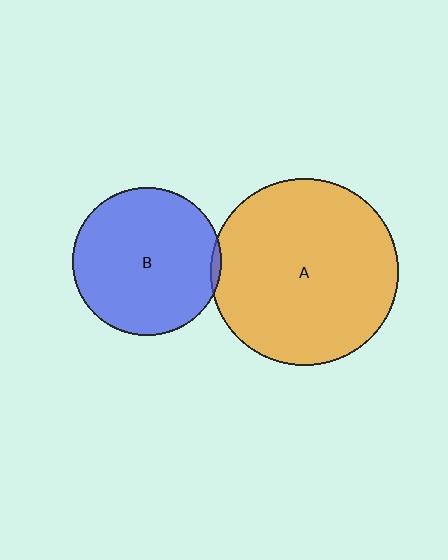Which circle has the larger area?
Circle A (orange).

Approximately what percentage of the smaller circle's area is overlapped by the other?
Approximately 5%.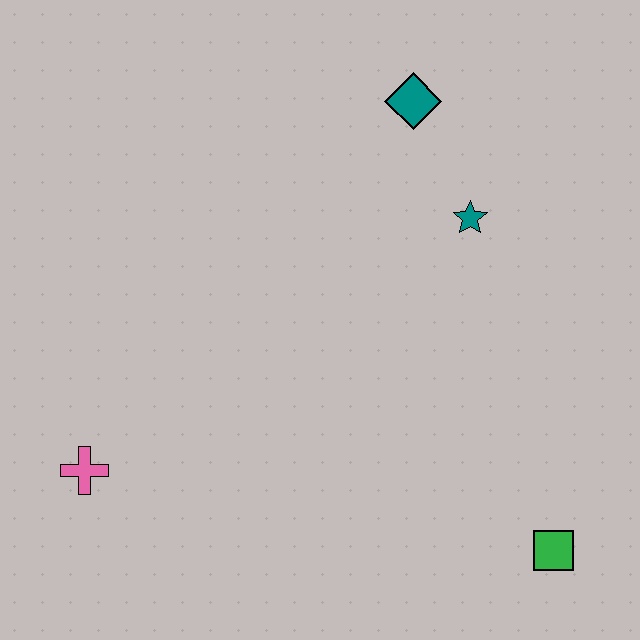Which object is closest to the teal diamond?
The teal star is closest to the teal diamond.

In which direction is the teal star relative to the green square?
The teal star is above the green square.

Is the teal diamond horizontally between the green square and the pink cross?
Yes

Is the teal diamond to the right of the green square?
No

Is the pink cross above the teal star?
No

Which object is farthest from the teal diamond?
The pink cross is farthest from the teal diamond.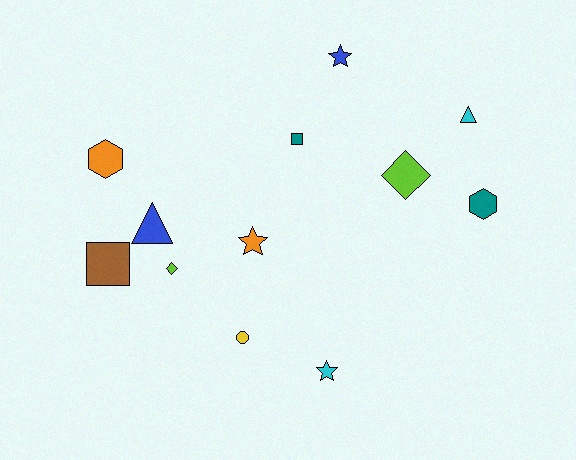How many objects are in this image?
There are 12 objects.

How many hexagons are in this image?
There are 2 hexagons.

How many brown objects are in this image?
There is 1 brown object.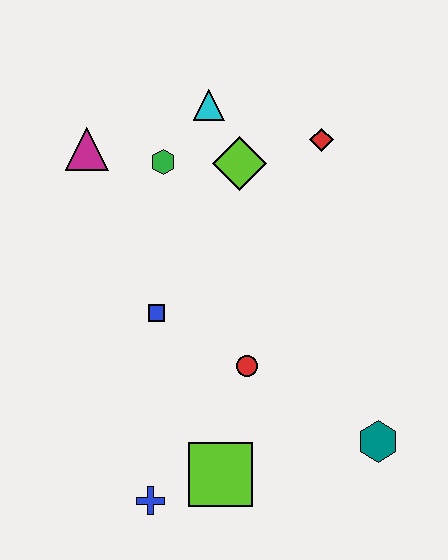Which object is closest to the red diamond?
The lime diamond is closest to the red diamond.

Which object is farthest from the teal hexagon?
The magenta triangle is farthest from the teal hexagon.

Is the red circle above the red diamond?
No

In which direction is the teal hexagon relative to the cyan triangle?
The teal hexagon is below the cyan triangle.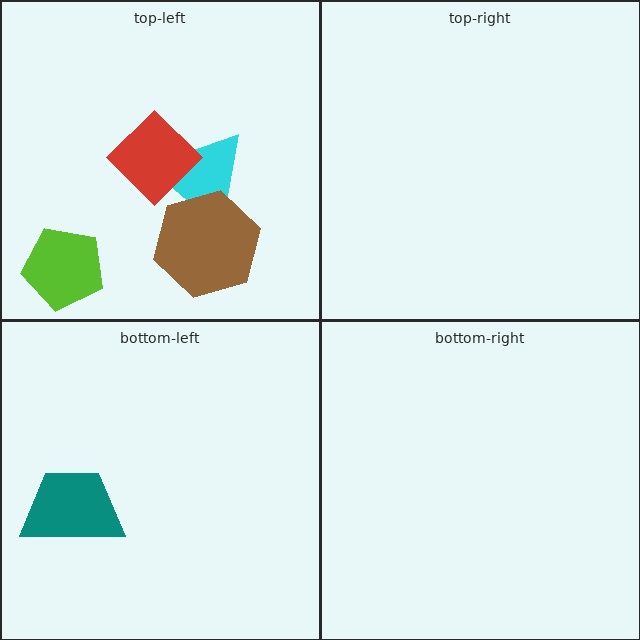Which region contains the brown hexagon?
The top-left region.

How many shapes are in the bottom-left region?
1.